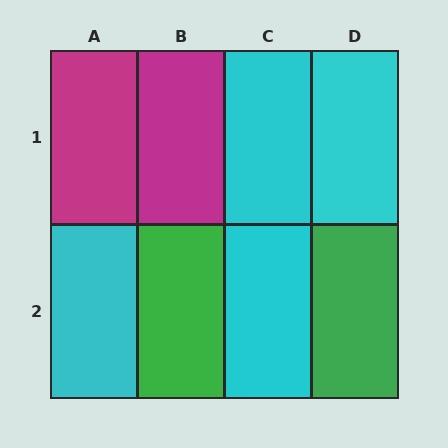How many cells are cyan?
4 cells are cyan.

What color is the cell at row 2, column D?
Green.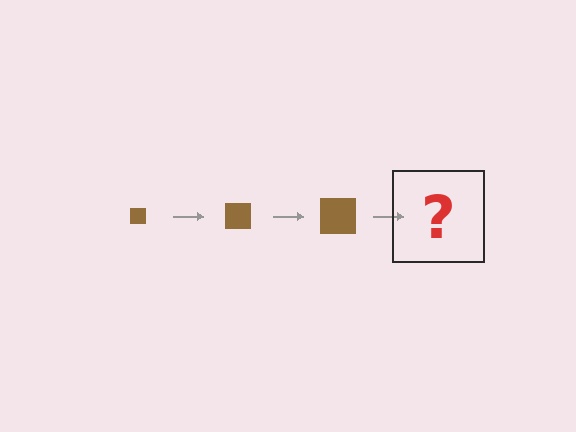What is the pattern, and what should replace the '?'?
The pattern is that the square gets progressively larger each step. The '?' should be a brown square, larger than the previous one.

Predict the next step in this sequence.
The next step is a brown square, larger than the previous one.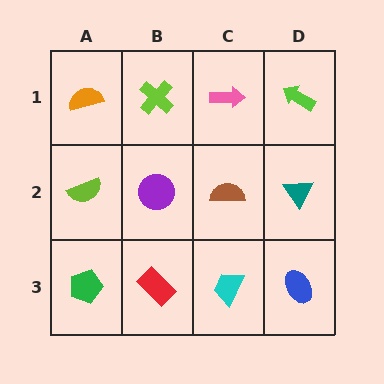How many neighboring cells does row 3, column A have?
2.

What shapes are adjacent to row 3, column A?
A lime semicircle (row 2, column A), a red rectangle (row 3, column B).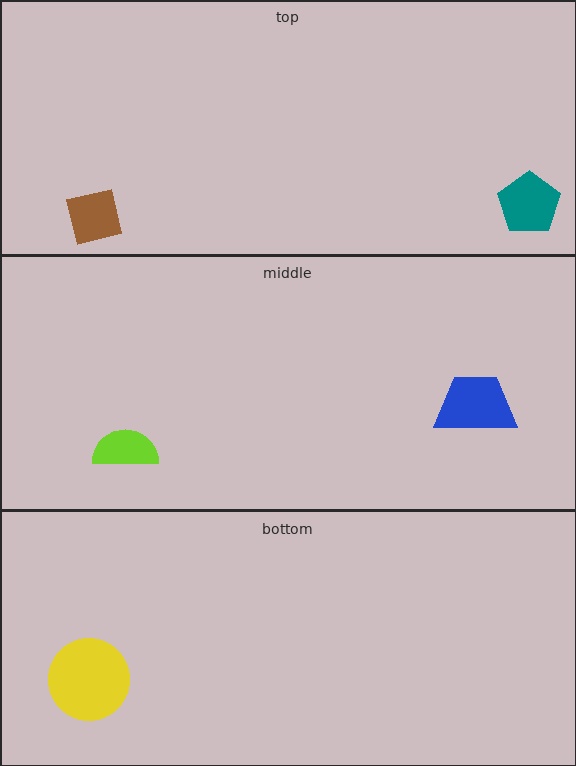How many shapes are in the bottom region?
1.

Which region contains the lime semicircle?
The middle region.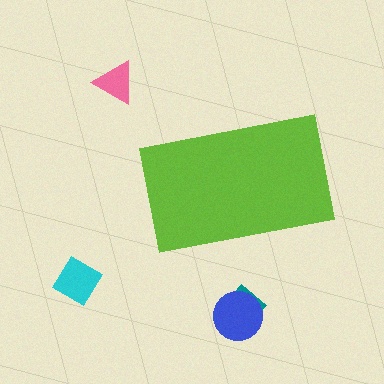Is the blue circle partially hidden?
No, the blue circle is fully visible.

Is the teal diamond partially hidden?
No, the teal diamond is fully visible.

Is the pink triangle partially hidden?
No, the pink triangle is fully visible.